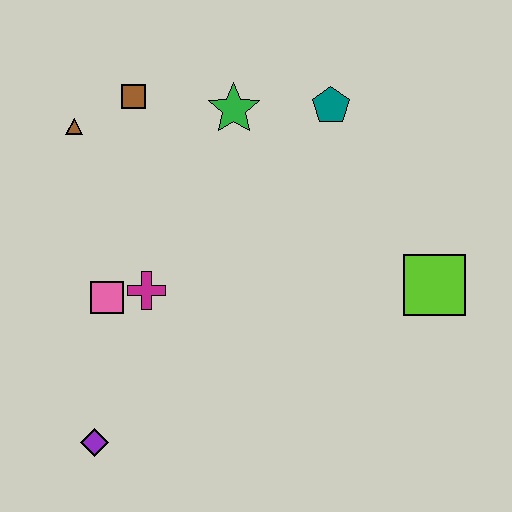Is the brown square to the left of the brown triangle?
No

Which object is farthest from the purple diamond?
The teal pentagon is farthest from the purple diamond.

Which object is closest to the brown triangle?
The brown square is closest to the brown triangle.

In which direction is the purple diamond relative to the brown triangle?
The purple diamond is below the brown triangle.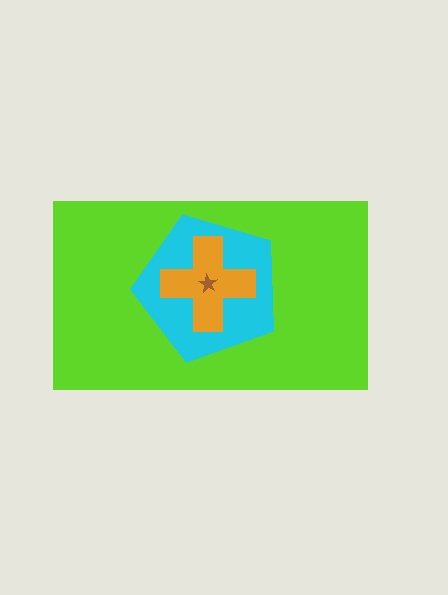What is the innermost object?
The brown star.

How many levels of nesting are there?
4.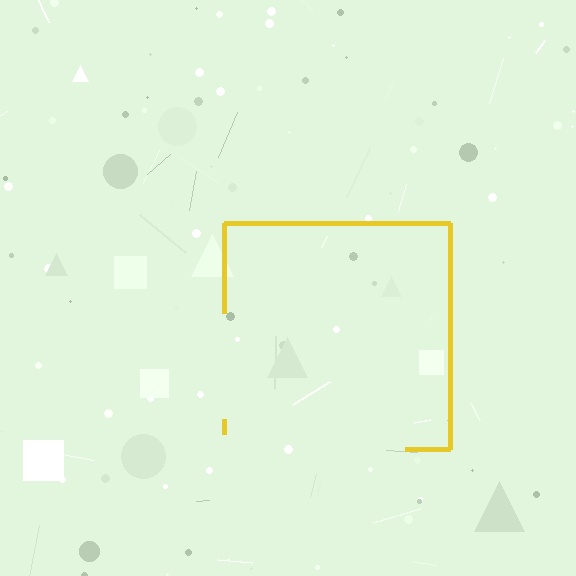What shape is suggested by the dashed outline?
The dashed outline suggests a square.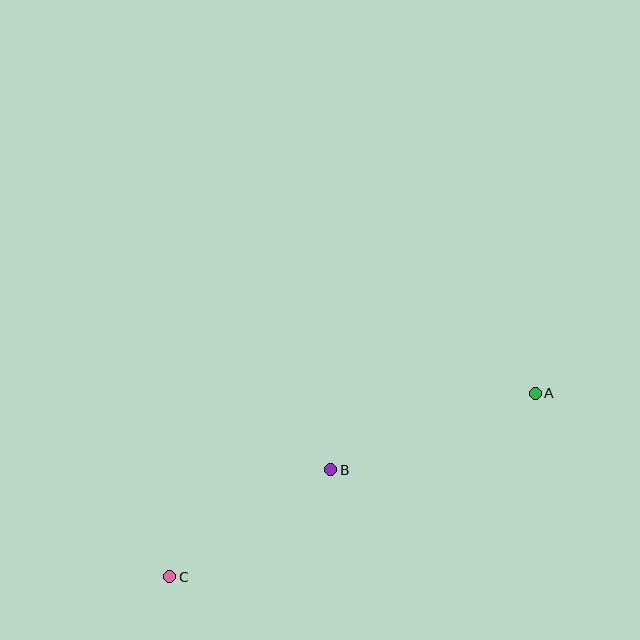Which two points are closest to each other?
Points B and C are closest to each other.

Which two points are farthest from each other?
Points A and C are farthest from each other.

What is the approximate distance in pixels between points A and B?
The distance between A and B is approximately 218 pixels.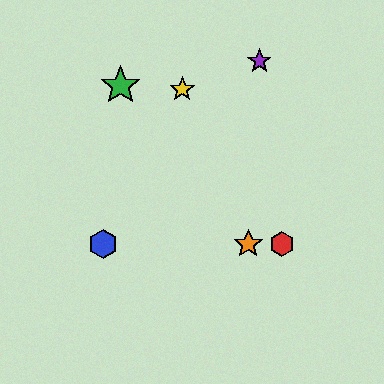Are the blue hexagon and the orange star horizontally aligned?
Yes, both are at y≈244.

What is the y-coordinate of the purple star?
The purple star is at y≈61.